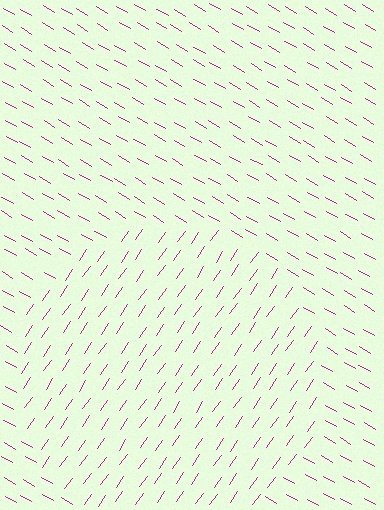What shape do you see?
I see a circle.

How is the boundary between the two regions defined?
The boundary is defined purely by a change in line orientation (approximately 86 degrees difference). All lines are the same color and thickness.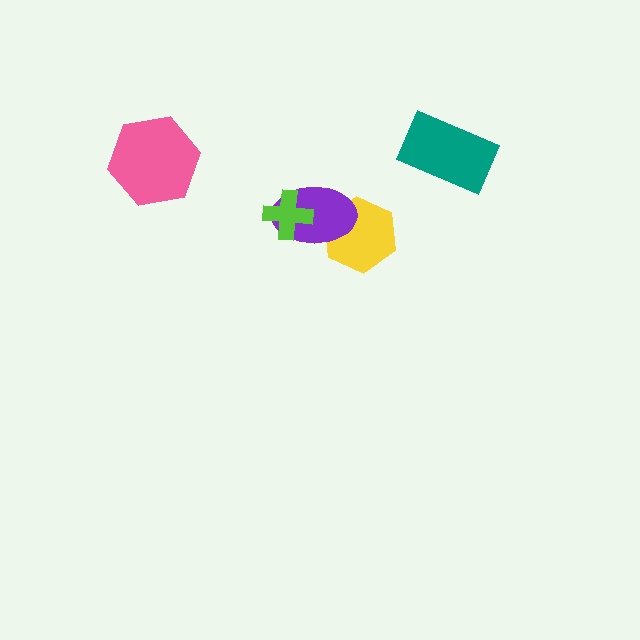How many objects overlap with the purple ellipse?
2 objects overlap with the purple ellipse.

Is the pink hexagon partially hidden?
No, no other shape covers it.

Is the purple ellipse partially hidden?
Yes, it is partially covered by another shape.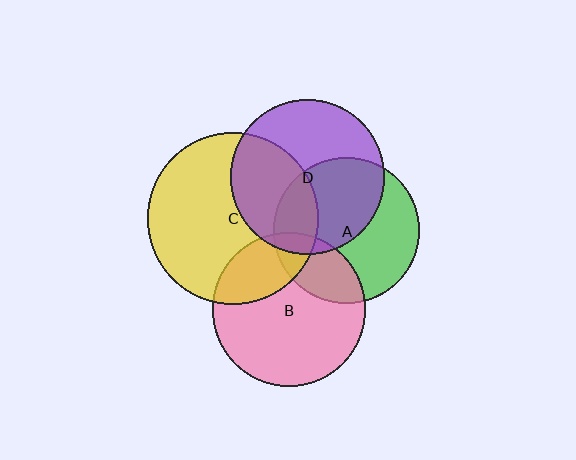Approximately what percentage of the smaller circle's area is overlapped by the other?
Approximately 50%.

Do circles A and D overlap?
Yes.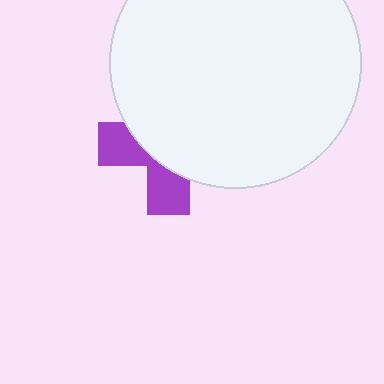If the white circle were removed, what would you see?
You would see the complete purple cross.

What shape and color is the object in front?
The object in front is a white circle.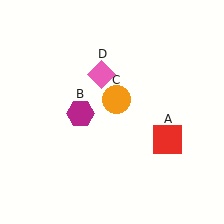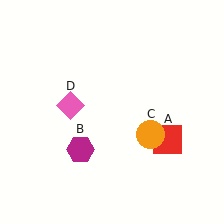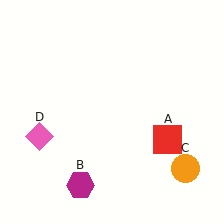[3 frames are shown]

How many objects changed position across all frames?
3 objects changed position: magenta hexagon (object B), orange circle (object C), pink diamond (object D).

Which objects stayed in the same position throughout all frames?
Red square (object A) remained stationary.